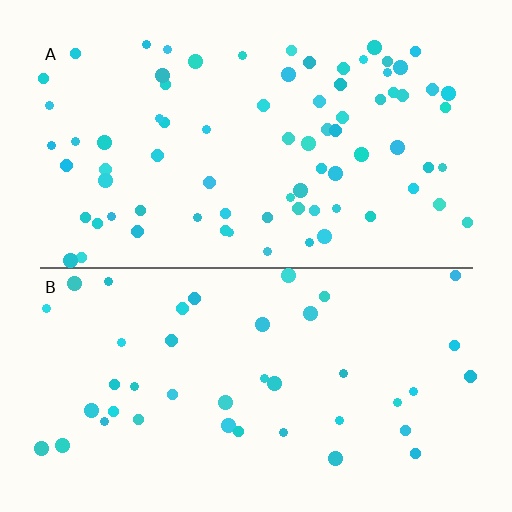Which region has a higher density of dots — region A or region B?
A (the top).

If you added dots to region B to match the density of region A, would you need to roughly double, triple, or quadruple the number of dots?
Approximately double.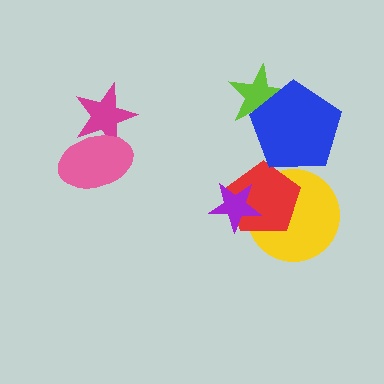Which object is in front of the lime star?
The blue pentagon is in front of the lime star.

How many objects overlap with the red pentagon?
3 objects overlap with the red pentagon.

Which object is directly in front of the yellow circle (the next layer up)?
The red pentagon is directly in front of the yellow circle.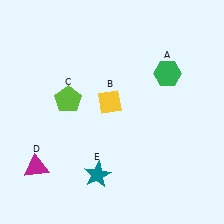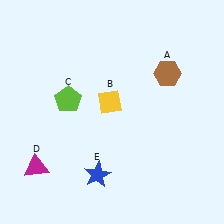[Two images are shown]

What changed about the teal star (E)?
In Image 1, E is teal. In Image 2, it changed to blue.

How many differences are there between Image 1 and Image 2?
There are 2 differences between the two images.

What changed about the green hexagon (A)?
In Image 1, A is green. In Image 2, it changed to brown.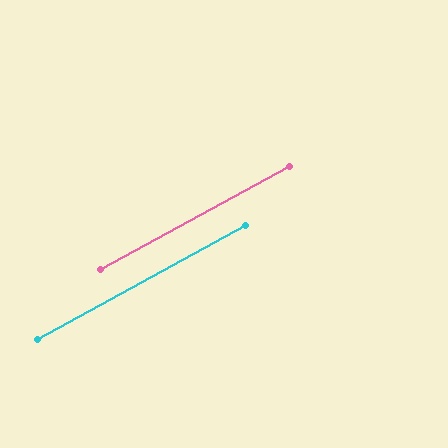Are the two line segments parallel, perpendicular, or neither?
Parallel — their directions differ by only 0.1°.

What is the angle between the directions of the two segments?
Approximately 0 degrees.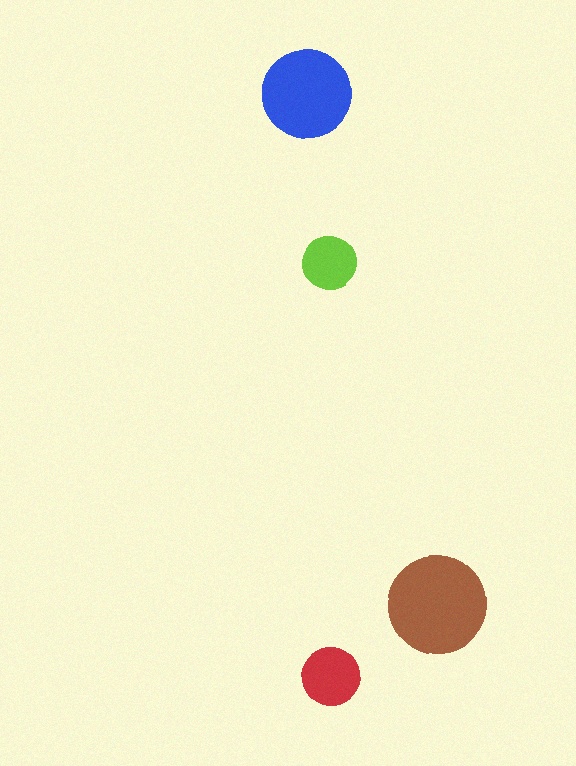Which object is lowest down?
The red circle is bottommost.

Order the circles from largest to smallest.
the brown one, the blue one, the red one, the lime one.